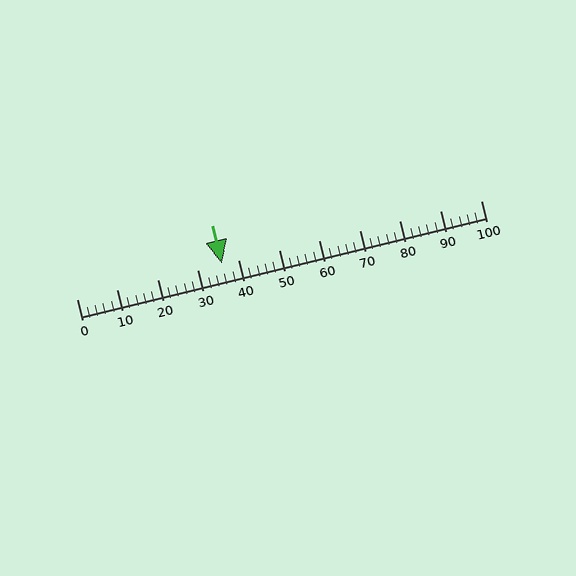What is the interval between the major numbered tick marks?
The major tick marks are spaced 10 units apart.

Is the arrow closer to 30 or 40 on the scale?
The arrow is closer to 40.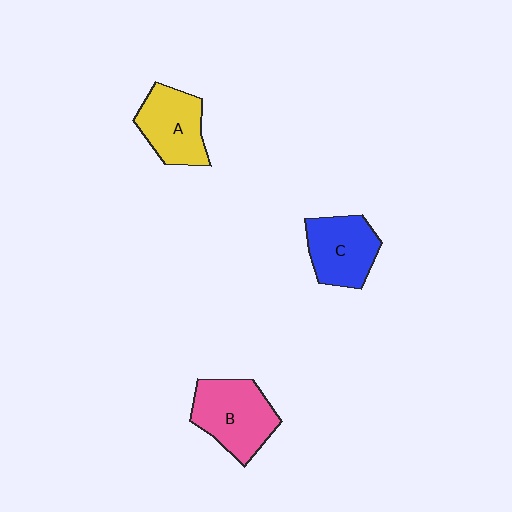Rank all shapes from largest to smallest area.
From largest to smallest: B (pink), C (blue), A (yellow).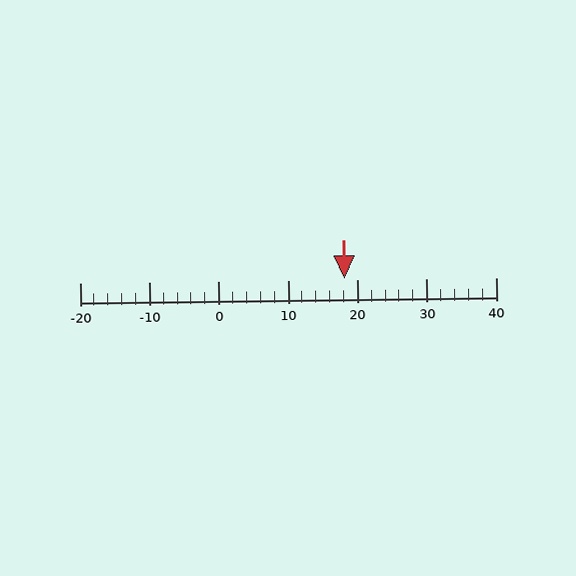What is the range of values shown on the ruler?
The ruler shows values from -20 to 40.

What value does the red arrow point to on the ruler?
The red arrow points to approximately 18.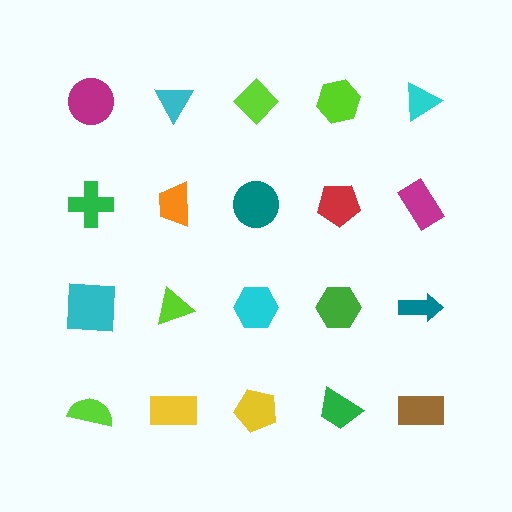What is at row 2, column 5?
A magenta rectangle.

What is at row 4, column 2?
A yellow rectangle.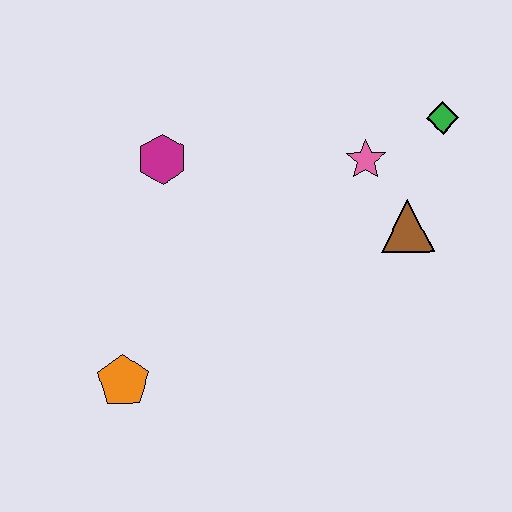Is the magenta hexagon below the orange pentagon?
No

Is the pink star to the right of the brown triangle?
No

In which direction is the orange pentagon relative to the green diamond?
The orange pentagon is to the left of the green diamond.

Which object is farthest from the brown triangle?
The orange pentagon is farthest from the brown triangle.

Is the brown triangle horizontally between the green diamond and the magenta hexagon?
Yes